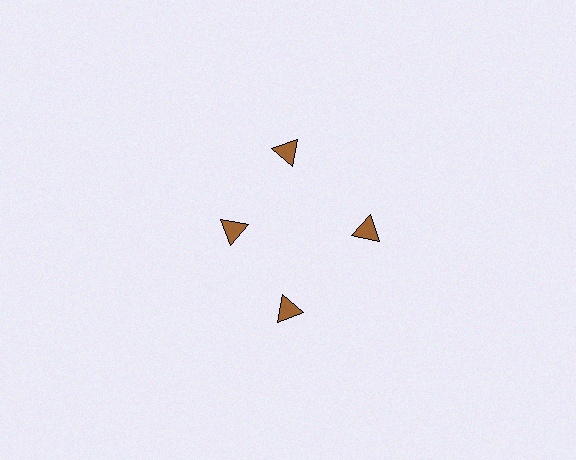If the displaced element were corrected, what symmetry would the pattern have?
It would have 4-fold rotational symmetry — the pattern would map onto itself every 90 degrees.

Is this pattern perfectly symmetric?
No. The 4 brown triangles are arranged in a ring, but one element near the 9 o'clock position is pulled inward toward the center, breaking the 4-fold rotational symmetry.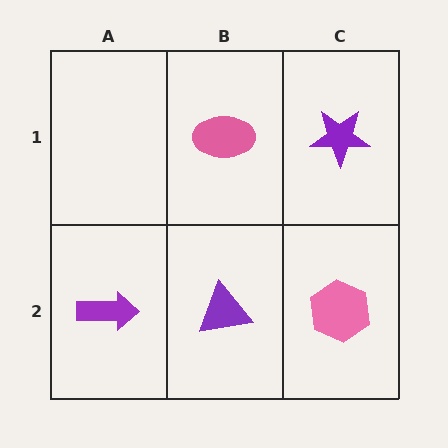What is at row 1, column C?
A purple star.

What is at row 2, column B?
A purple triangle.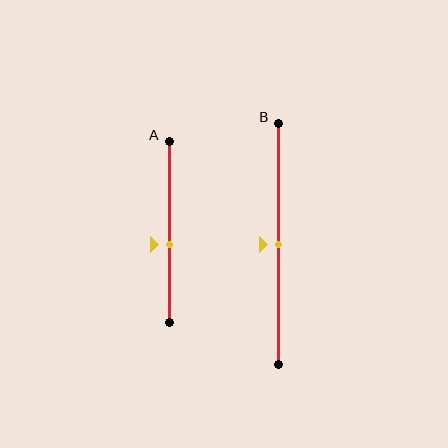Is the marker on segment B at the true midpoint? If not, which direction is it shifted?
Yes, the marker on segment B is at the true midpoint.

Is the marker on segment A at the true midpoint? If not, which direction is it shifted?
No, the marker on segment A is shifted downward by about 7% of the segment length.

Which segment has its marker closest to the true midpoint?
Segment B has its marker closest to the true midpoint.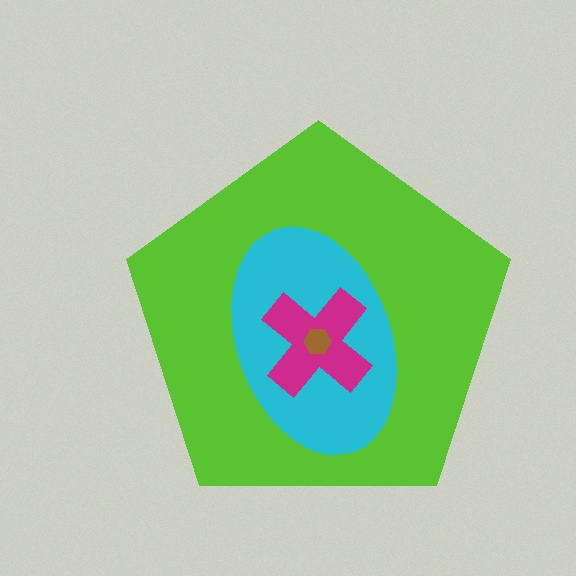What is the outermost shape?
The lime pentagon.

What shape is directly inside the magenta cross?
The brown hexagon.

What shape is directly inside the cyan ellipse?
The magenta cross.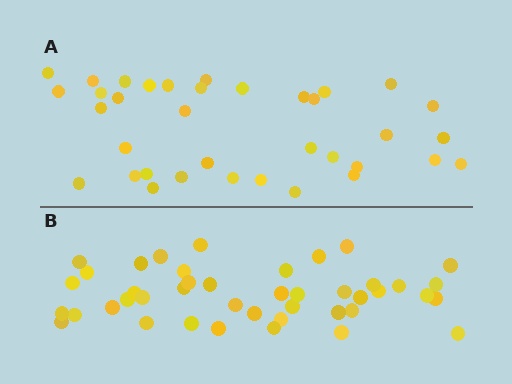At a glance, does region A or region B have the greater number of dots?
Region B (the bottom region) has more dots.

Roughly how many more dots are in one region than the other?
Region B has roughly 8 or so more dots than region A.